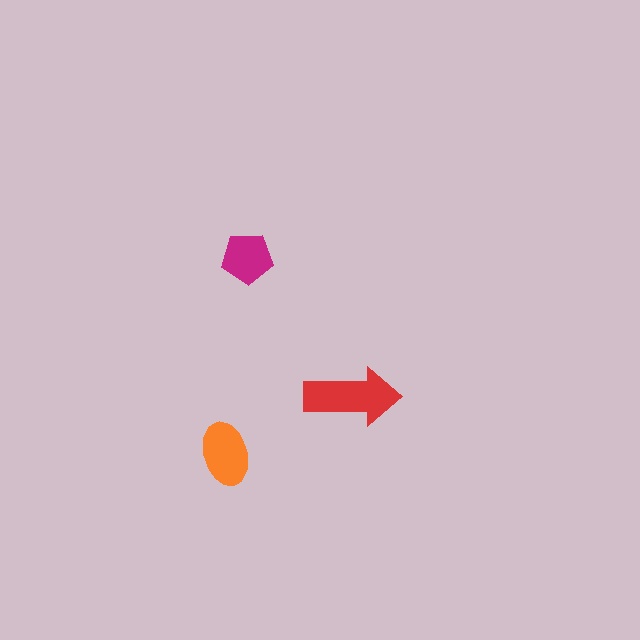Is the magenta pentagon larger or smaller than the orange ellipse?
Smaller.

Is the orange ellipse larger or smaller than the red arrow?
Smaller.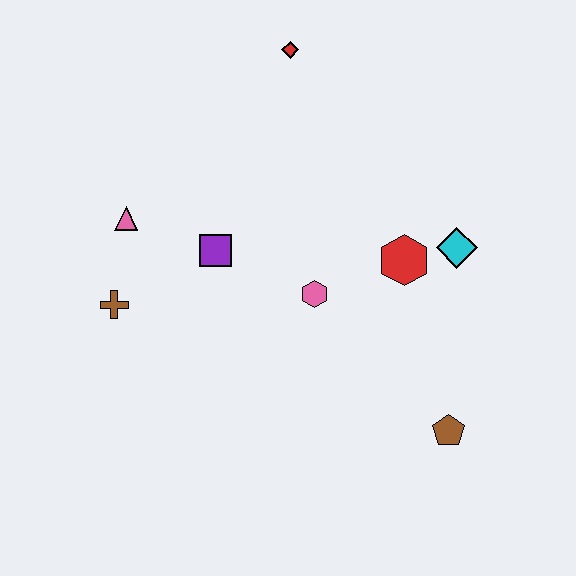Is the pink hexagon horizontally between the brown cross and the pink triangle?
No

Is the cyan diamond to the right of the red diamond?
Yes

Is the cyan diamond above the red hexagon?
Yes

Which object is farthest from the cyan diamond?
The brown cross is farthest from the cyan diamond.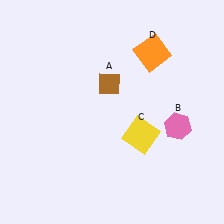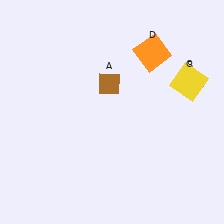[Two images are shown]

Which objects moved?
The objects that moved are: the pink hexagon (B), the yellow square (C).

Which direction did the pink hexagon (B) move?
The pink hexagon (B) moved up.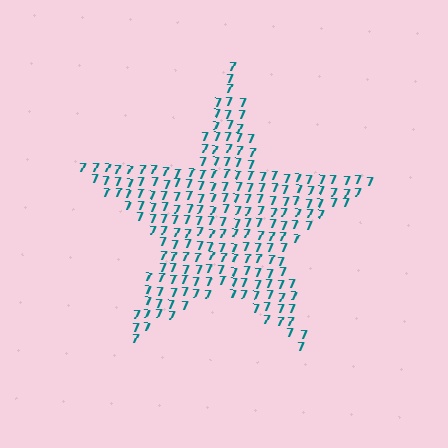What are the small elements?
The small elements are digit 7's.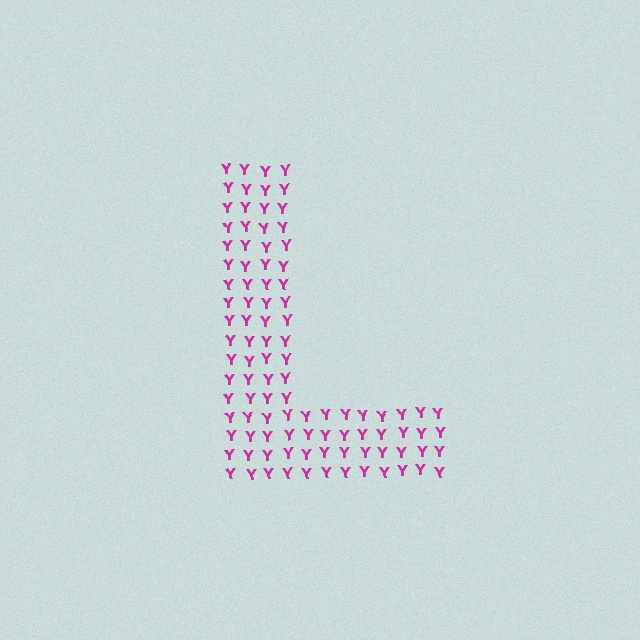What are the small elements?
The small elements are letter Y's.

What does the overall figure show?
The overall figure shows the letter L.